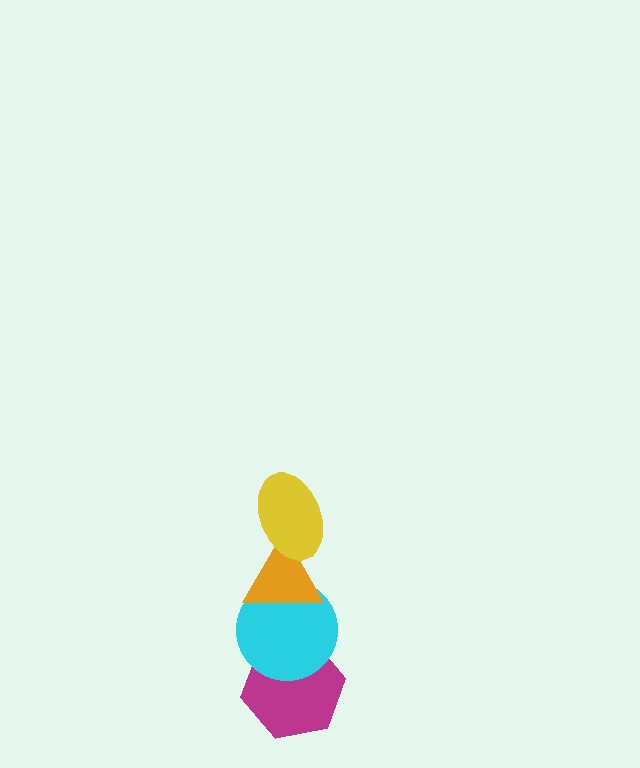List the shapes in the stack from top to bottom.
From top to bottom: the yellow ellipse, the orange triangle, the cyan circle, the magenta hexagon.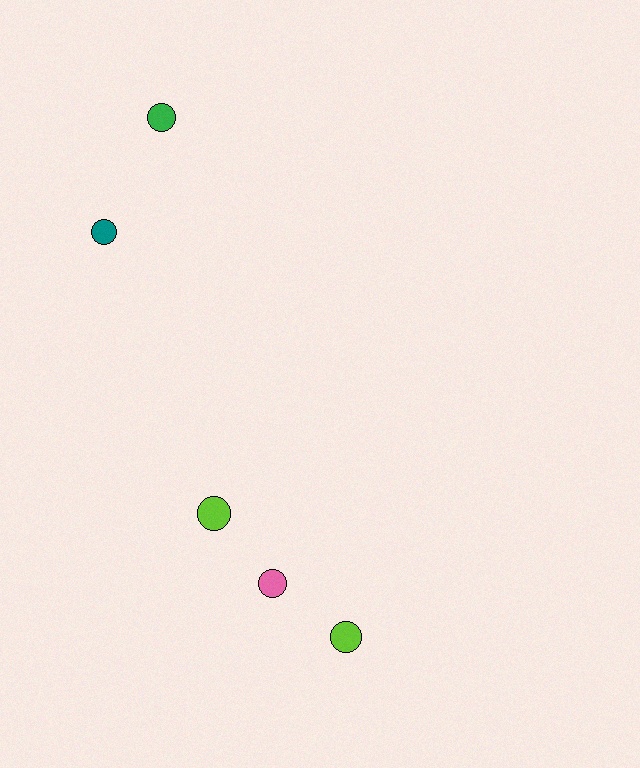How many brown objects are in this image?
There are no brown objects.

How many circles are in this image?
There are 5 circles.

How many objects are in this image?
There are 5 objects.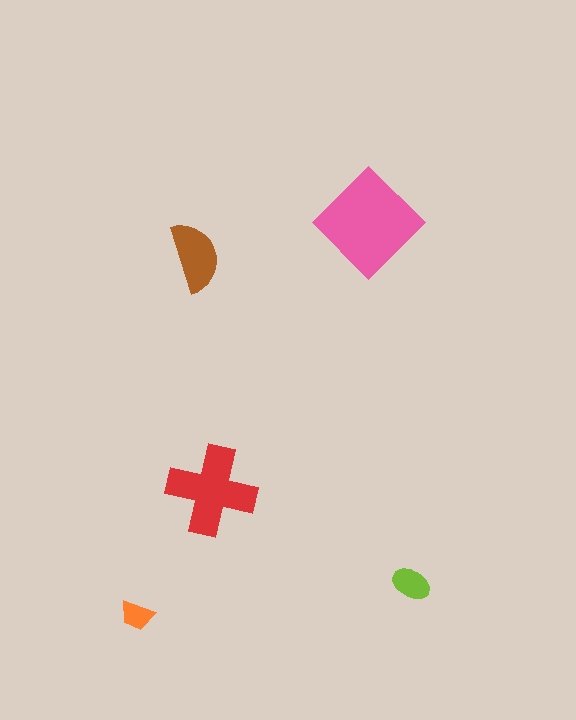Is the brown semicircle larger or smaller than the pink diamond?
Smaller.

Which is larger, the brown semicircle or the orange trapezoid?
The brown semicircle.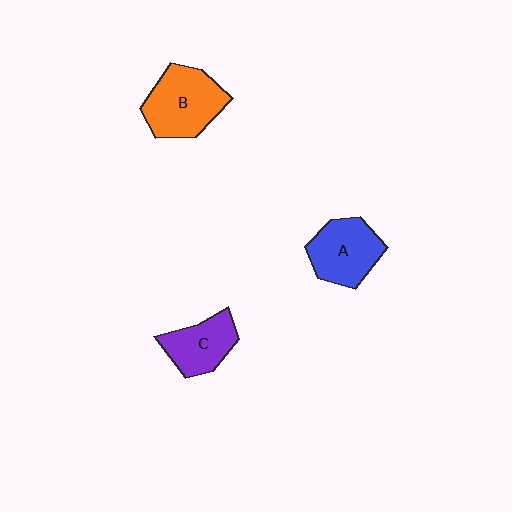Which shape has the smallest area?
Shape C (purple).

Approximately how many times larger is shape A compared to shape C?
Approximately 1.2 times.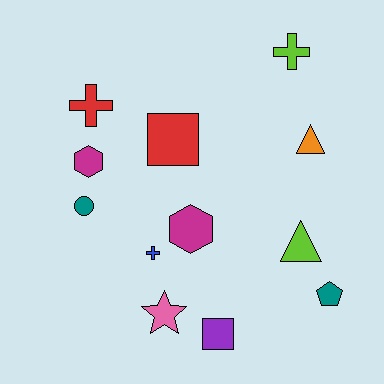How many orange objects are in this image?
There is 1 orange object.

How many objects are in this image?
There are 12 objects.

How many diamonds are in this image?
There are no diamonds.